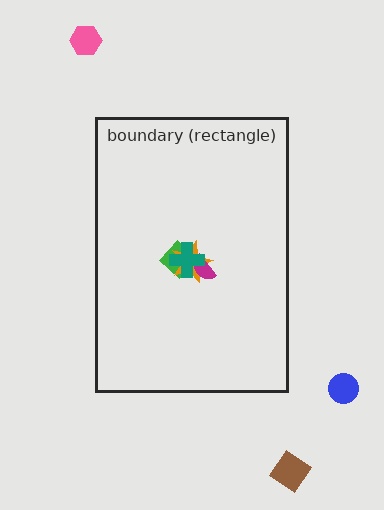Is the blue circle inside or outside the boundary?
Outside.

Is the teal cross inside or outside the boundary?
Inside.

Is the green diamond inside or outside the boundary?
Inside.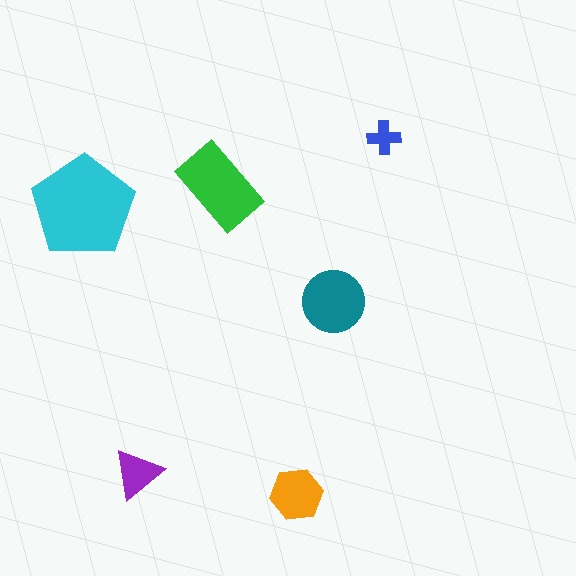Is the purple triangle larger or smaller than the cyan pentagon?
Smaller.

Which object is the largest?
The cyan pentagon.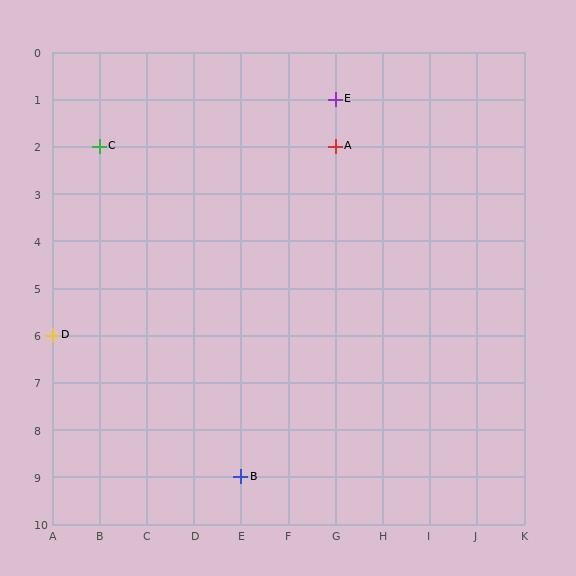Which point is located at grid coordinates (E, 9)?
Point B is at (E, 9).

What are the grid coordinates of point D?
Point D is at grid coordinates (A, 6).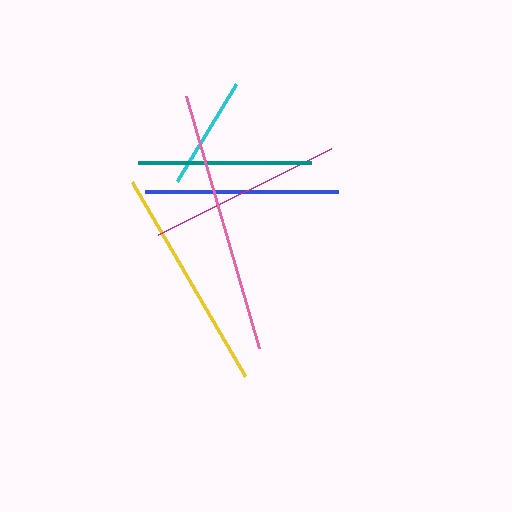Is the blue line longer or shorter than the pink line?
The pink line is longer than the blue line.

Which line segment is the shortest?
The cyan line is the shortest at approximately 114 pixels.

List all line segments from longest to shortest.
From longest to shortest: pink, yellow, blue, magenta, teal, cyan.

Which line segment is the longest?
The pink line is the longest at approximately 263 pixels.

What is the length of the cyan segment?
The cyan segment is approximately 114 pixels long.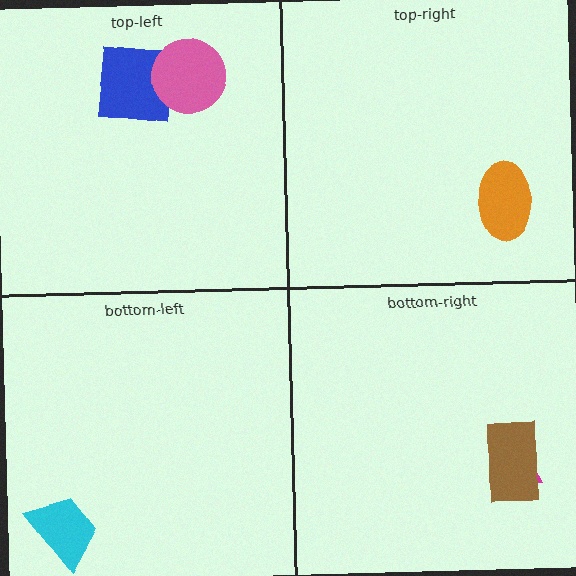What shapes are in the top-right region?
The orange ellipse.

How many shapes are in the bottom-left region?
1.